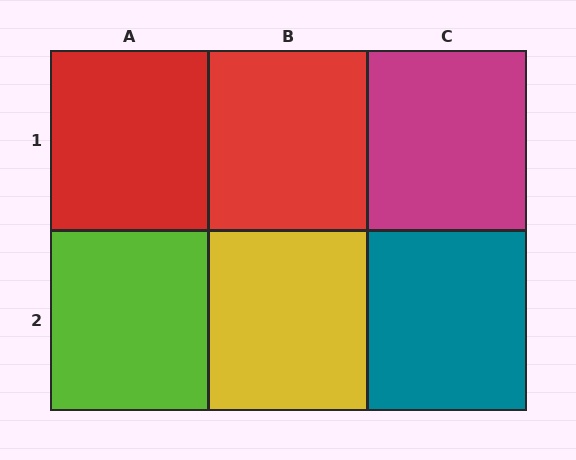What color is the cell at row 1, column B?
Red.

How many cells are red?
2 cells are red.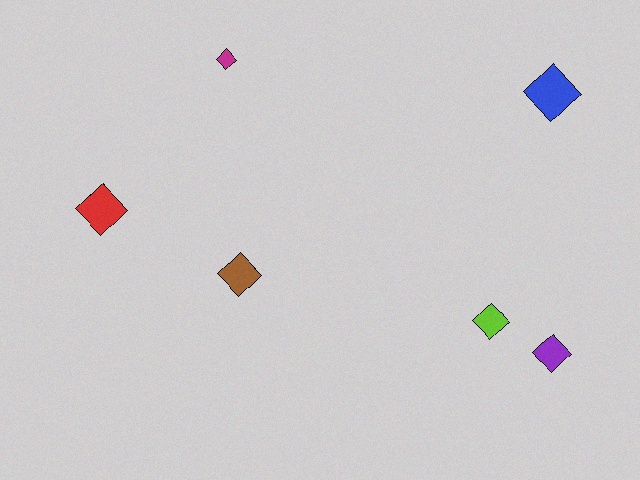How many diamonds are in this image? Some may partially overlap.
There are 6 diamonds.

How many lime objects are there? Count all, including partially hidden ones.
There is 1 lime object.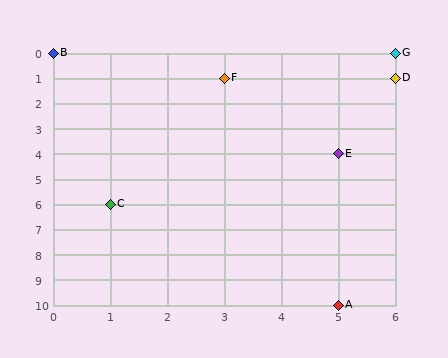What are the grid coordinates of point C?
Point C is at grid coordinates (1, 6).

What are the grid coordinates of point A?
Point A is at grid coordinates (5, 10).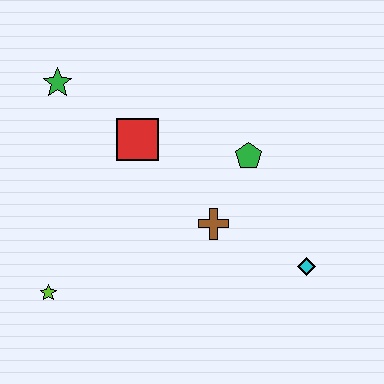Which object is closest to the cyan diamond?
The brown cross is closest to the cyan diamond.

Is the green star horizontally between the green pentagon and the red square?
No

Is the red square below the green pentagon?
No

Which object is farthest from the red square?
The cyan diamond is farthest from the red square.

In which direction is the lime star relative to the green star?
The lime star is below the green star.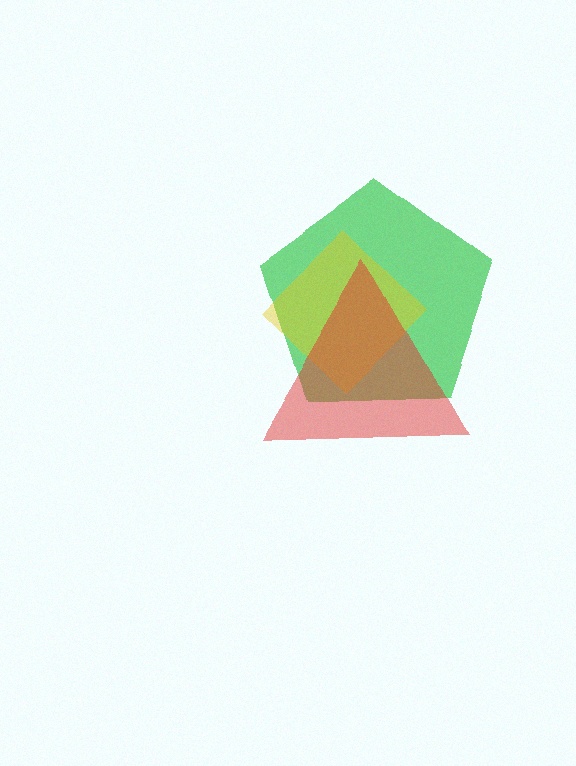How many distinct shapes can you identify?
There are 3 distinct shapes: a green pentagon, a yellow diamond, a red triangle.